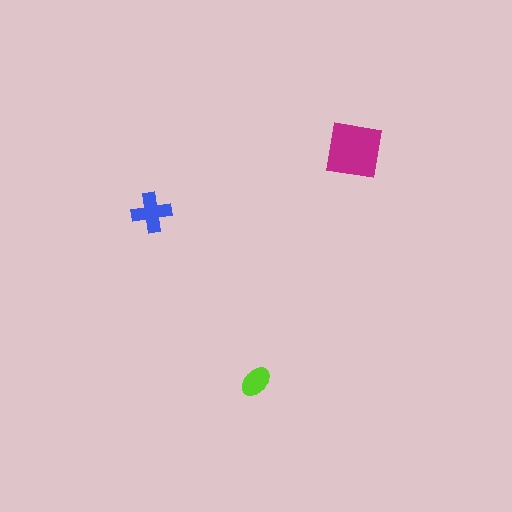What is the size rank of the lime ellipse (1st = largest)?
3rd.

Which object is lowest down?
The lime ellipse is bottommost.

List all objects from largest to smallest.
The magenta square, the blue cross, the lime ellipse.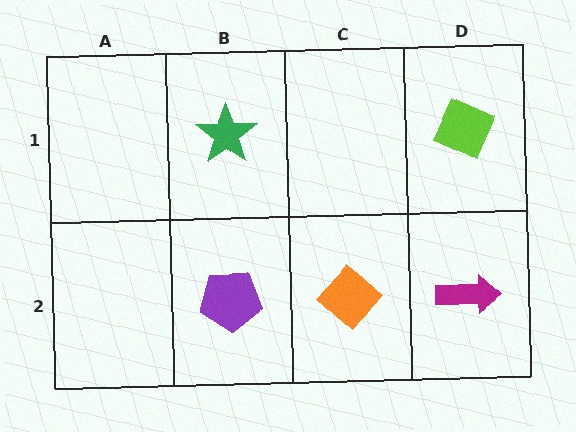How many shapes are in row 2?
3 shapes.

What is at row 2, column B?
A purple pentagon.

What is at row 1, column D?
A lime diamond.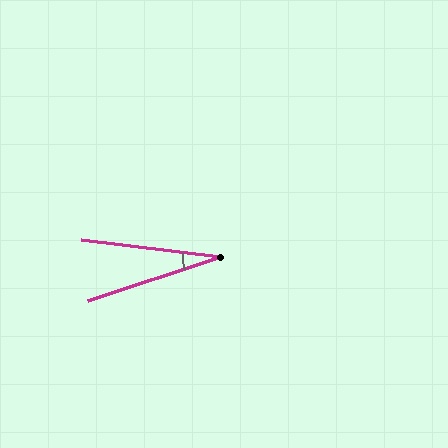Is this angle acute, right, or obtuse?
It is acute.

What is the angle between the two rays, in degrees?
Approximately 25 degrees.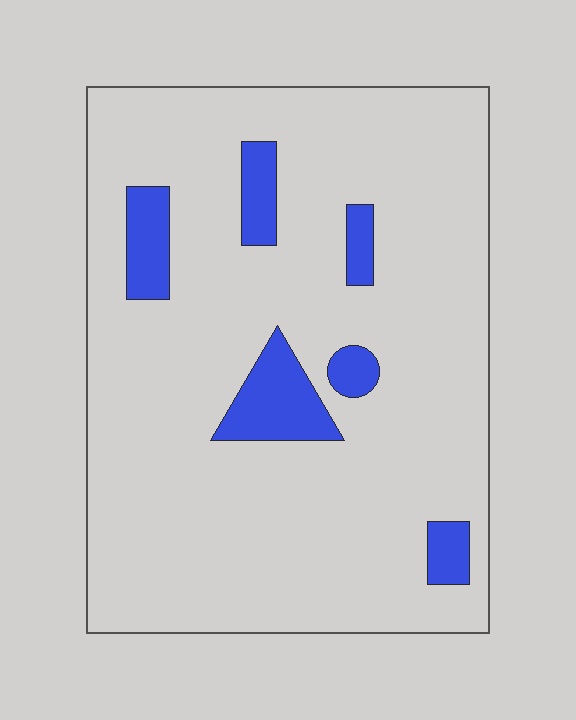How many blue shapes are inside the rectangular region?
6.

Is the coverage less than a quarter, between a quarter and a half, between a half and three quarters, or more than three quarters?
Less than a quarter.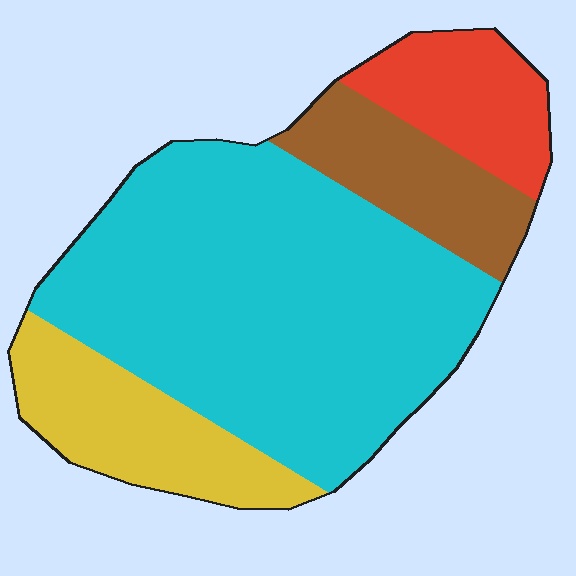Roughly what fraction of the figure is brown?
Brown takes up about one eighth (1/8) of the figure.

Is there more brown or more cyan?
Cyan.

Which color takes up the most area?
Cyan, at roughly 60%.